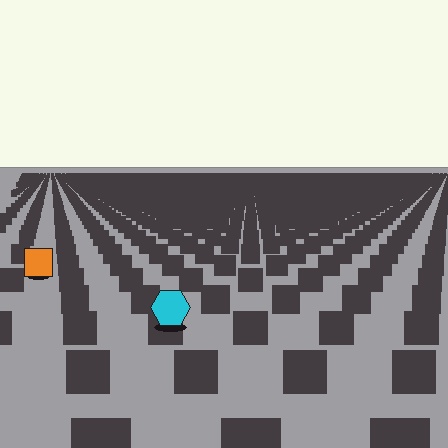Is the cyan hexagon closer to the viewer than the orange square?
Yes. The cyan hexagon is closer — you can tell from the texture gradient: the ground texture is coarser near it.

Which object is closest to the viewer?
The cyan hexagon is closest. The texture marks near it are larger and more spread out.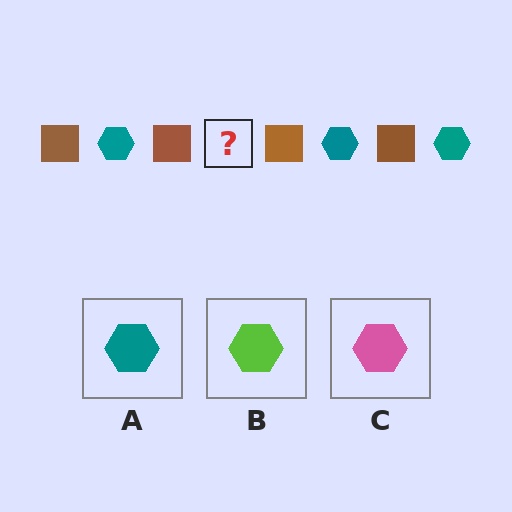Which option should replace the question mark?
Option A.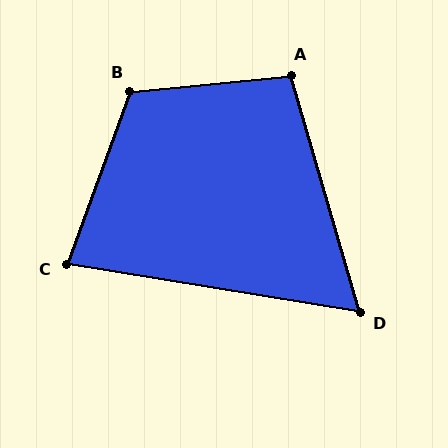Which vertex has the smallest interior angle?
D, at approximately 64 degrees.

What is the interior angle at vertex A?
Approximately 101 degrees (obtuse).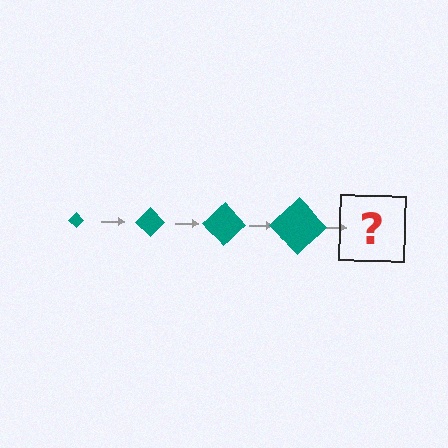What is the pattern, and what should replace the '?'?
The pattern is that the diamond gets progressively larger each step. The '?' should be a teal diamond, larger than the previous one.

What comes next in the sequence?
The next element should be a teal diamond, larger than the previous one.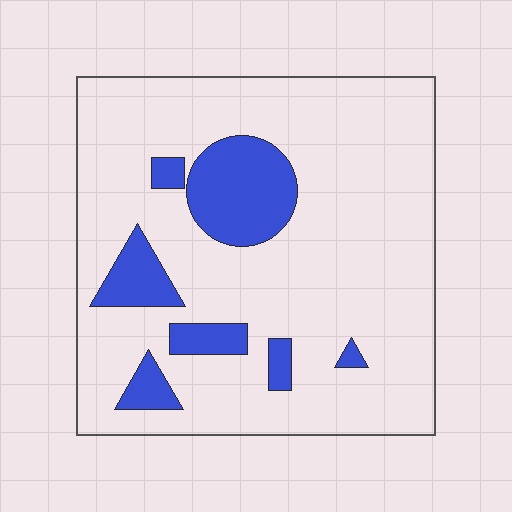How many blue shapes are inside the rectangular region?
7.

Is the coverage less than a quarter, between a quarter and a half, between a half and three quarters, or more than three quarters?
Less than a quarter.